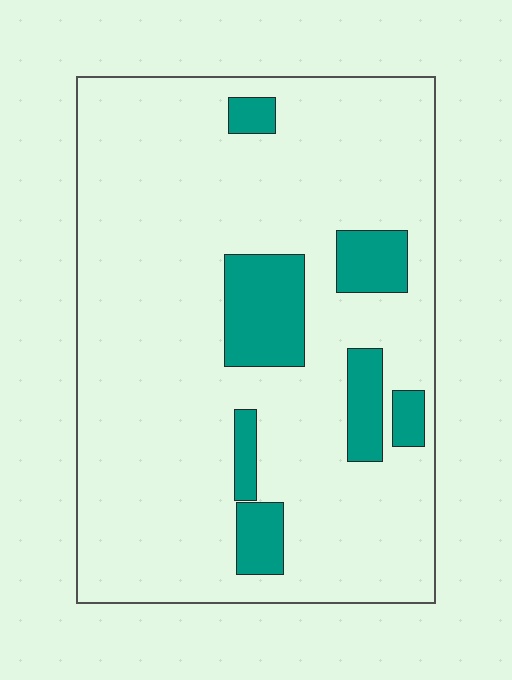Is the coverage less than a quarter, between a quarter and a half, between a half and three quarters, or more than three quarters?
Less than a quarter.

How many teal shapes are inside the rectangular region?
7.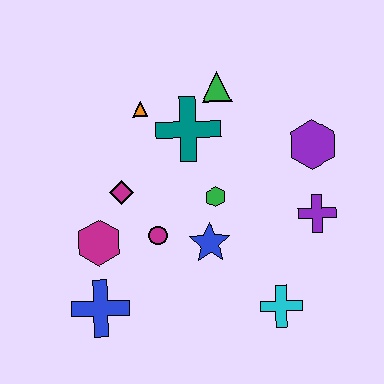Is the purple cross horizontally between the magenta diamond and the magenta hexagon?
No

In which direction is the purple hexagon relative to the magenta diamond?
The purple hexagon is to the right of the magenta diamond.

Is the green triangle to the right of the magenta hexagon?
Yes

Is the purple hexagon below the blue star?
No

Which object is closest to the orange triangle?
The teal cross is closest to the orange triangle.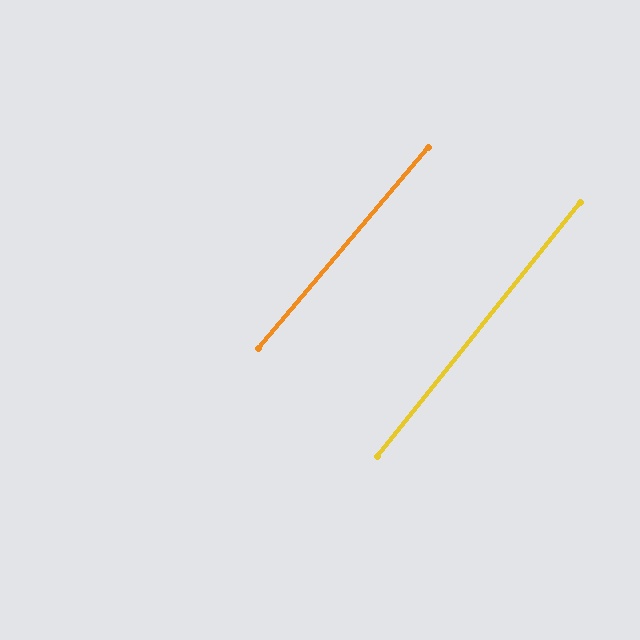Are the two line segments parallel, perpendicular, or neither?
Parallel — their directions differ by only 1.7°.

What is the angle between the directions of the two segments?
Approximately 2 degrees.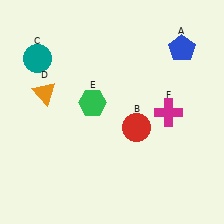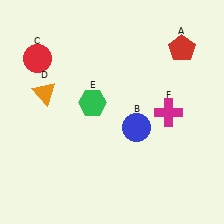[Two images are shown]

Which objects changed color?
A changed from blue to red. B changed from red to blue. C changed from teal to red.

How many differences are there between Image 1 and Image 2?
There are 3 differences between the two images.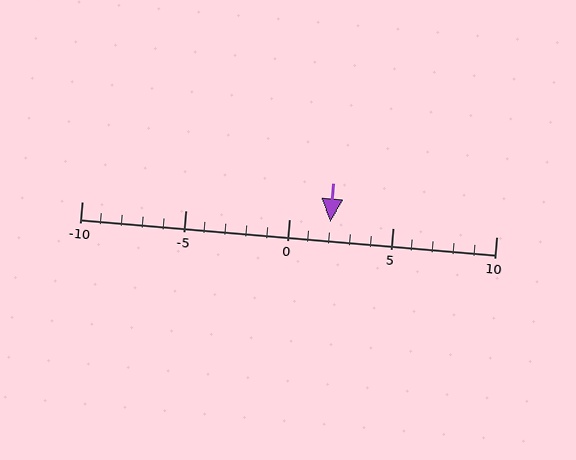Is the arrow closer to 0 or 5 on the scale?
The arrow is closer to 0.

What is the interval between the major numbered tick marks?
The major tick marks are spaced 5 units apart.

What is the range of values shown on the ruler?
The ruler shows values from -10 to 10.